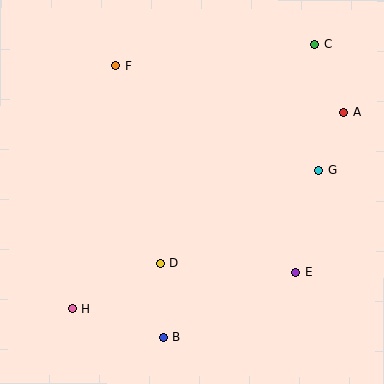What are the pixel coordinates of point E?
Point E is at (295, 272).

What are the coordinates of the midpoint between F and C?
The midpoint between F and C is at (215, 55).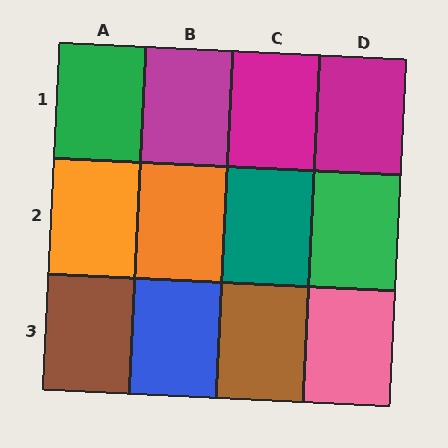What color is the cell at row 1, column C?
Magenta.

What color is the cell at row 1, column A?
Green.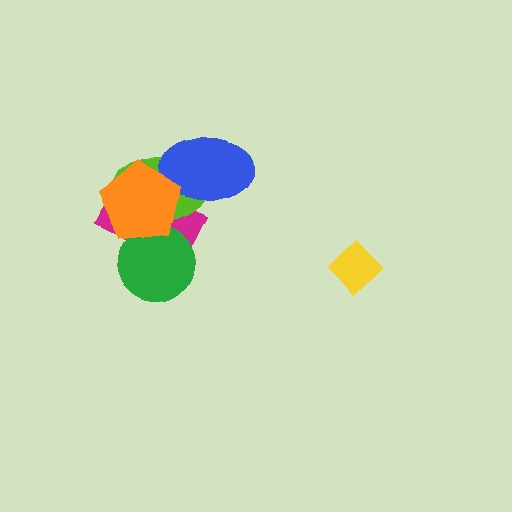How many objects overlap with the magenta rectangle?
4 objects overlap with the magenta rectangle.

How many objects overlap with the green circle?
3 objects overlap with the green circle.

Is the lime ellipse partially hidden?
Yes, it is partially covered by another shape.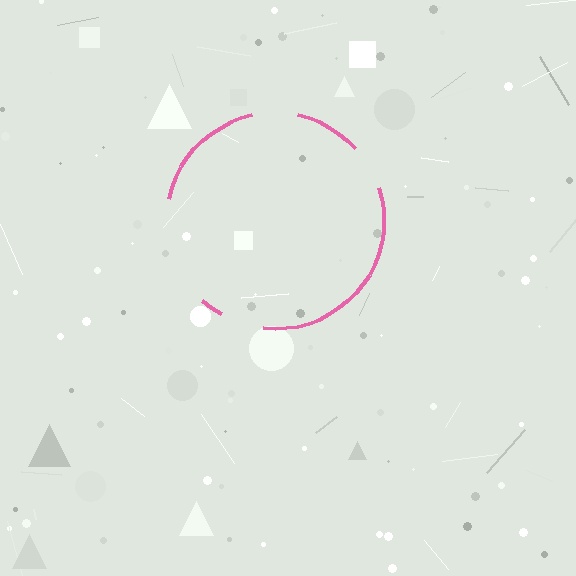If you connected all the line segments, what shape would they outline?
They would outline a circle.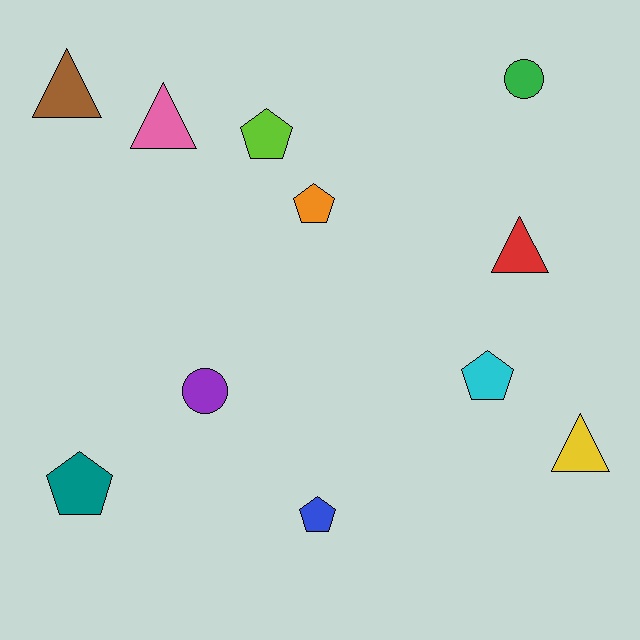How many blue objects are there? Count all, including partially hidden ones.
There is 1 blue object.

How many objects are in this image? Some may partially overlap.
There are 11 objects.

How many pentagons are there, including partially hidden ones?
There are 5 pentagons.